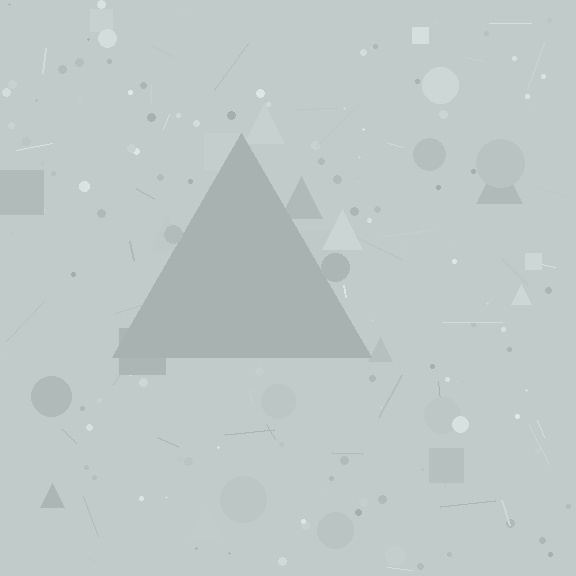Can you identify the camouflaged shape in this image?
The camouflaged shape is a triangle.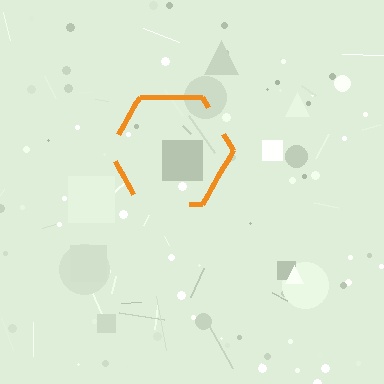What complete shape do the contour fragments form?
The contour fragments form a hexagon.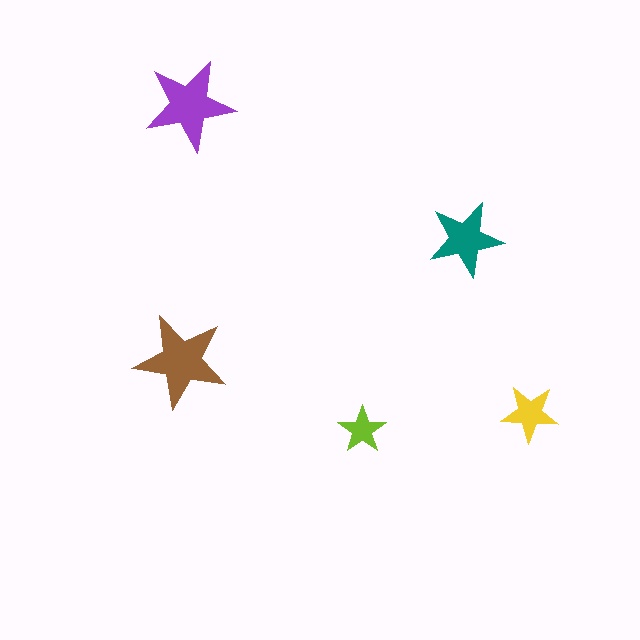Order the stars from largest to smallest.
the brown one, the purple one, the teal one, the yellow one, the lime one.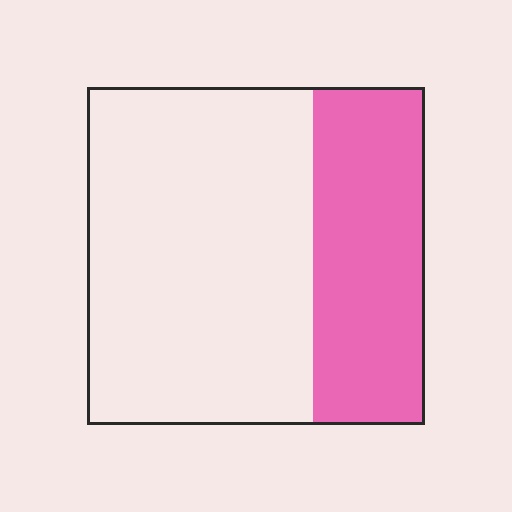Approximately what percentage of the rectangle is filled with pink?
Approximately 35%.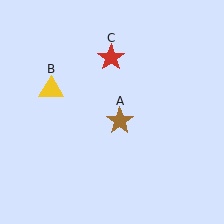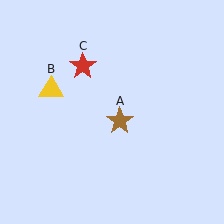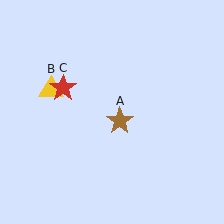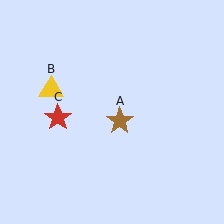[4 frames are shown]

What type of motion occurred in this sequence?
The red star (object C) rotated counterclockwise around the center of the scene.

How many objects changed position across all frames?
1 object changed position: red star (object C).